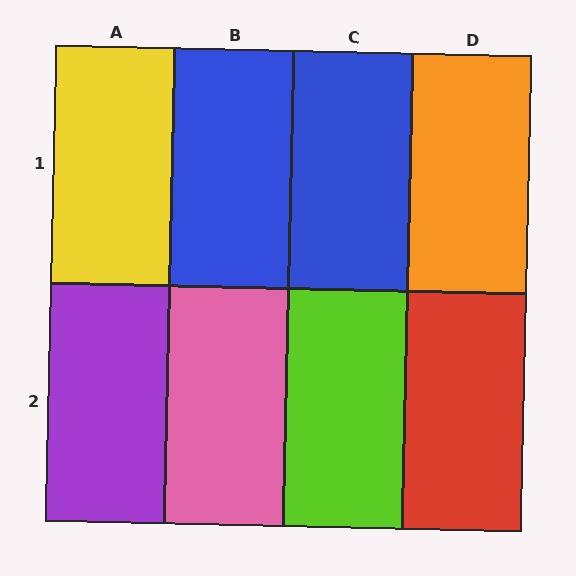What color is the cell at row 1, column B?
Blue.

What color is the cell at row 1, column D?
Orange.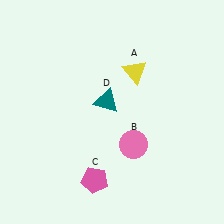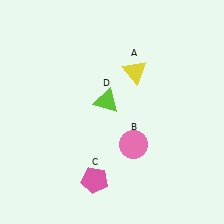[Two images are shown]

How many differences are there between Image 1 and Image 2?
There is 1 difference between the two images.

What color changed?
The triangle (D) changed from teal in Image 1 to lime in Image 2.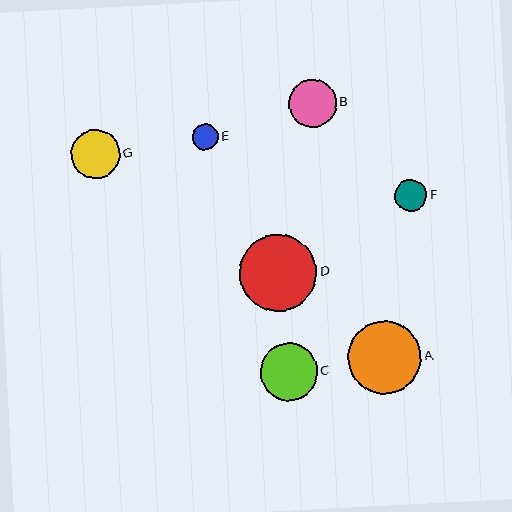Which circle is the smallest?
Circle E is the smallest with a size of approximately 26 pixels.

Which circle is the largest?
Circle D is the largest with a size of approximately 77 pixels.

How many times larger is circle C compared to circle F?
Circle C is approximately 1.8 times the size of circle F.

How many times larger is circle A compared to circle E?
Circle A is approximately 2.8 times the size of circle E.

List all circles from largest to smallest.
From largest to smallest: D, A, C, G, B, F, E.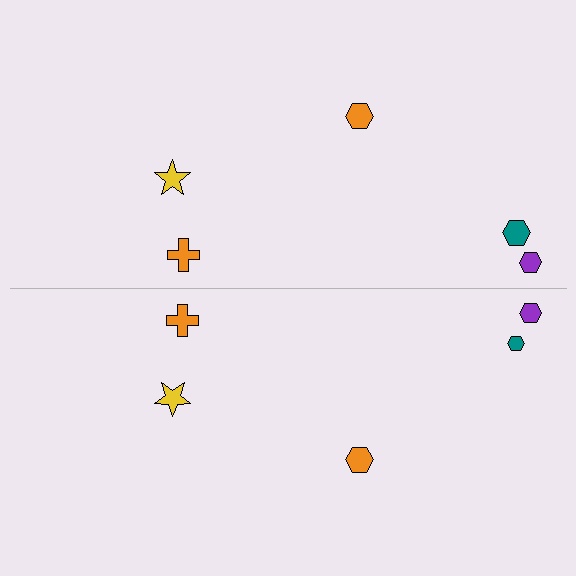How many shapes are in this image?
There are 10 shapes in this image.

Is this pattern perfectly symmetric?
No, the pattern is not perfectly symmetric. The teal hexagon on the bottom side has a different size than its mirror counterpart.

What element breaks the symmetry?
The teal hexagon on the bottom side has a different size than its mirror counterpart.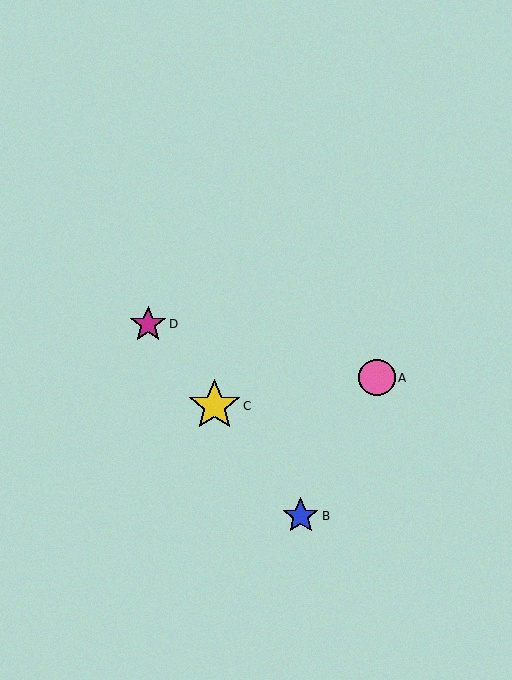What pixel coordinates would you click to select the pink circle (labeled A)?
Click at (377, 378) to select the pink circle A.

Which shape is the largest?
The yellow star (labeled C) is the largest.